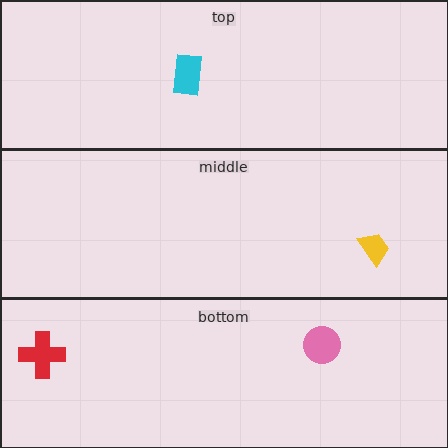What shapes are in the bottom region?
The pink circle, the red cross.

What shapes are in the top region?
The cyan rectangle.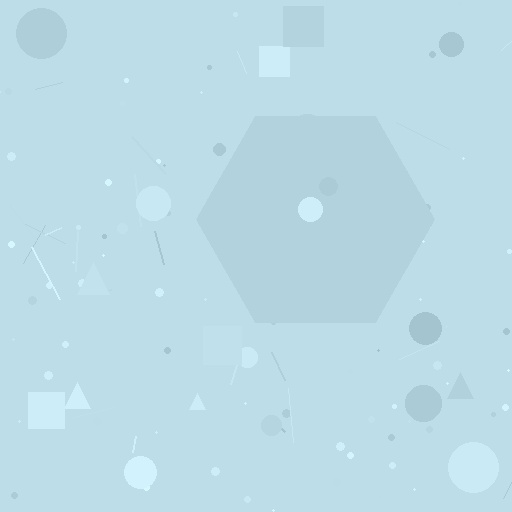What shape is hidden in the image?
A hexagon is hidden in the image.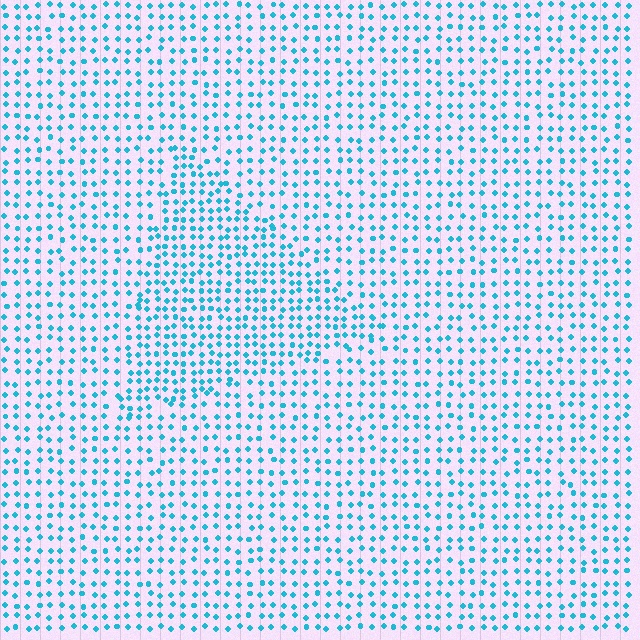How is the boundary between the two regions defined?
The boundary is defined by a change in element density (approximately 1.5x ratio). All elements are the same color, size, and shape.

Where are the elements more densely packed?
The elements are more densely packed inside the triangle boundary.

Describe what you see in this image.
The image contains small cyan elements arranged at two different densities. A triangle-shaped region is visible where the elements are more densely packed than the surrounding area.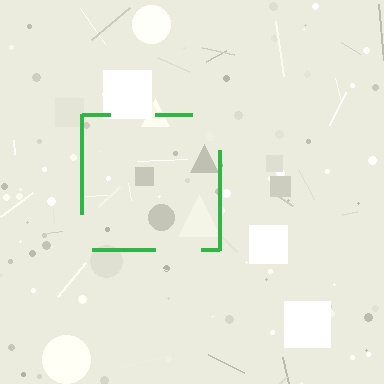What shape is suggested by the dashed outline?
The dashed outline suggests a square.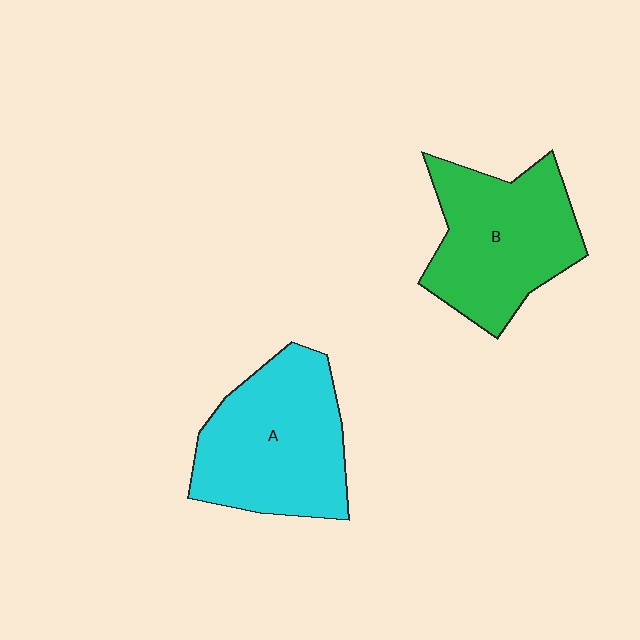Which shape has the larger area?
Shape A (cyan).